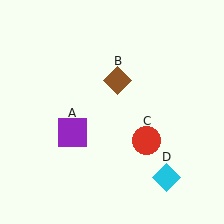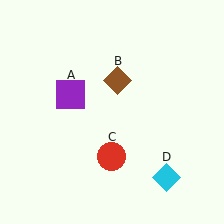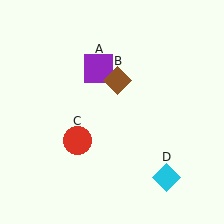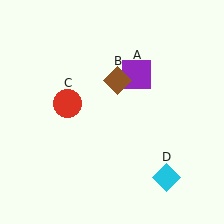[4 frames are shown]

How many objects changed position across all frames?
2 objects changed position: purple square (object A), red circle (object C).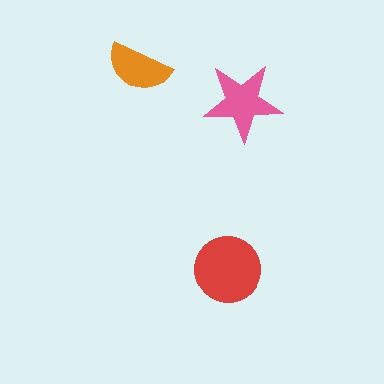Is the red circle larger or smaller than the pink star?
Larger.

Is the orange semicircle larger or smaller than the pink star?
Smaller.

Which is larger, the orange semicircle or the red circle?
The red circle.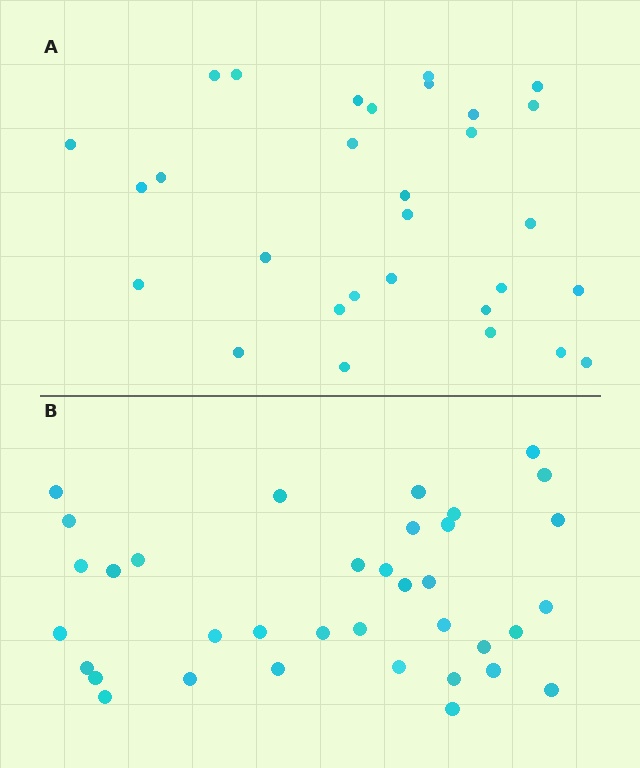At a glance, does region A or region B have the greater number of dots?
Region B (the bottom region) has more dots.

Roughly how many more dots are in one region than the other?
Region B has about 6 more dots than region A.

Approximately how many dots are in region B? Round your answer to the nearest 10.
About 40 dots. (The exact count is 36, which rounds to 40.)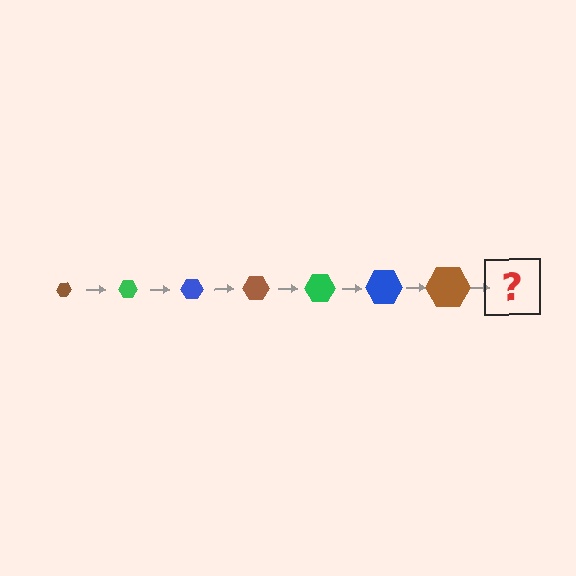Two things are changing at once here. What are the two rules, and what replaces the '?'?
The two rules are that the hexagon grows larger each step and the color cycles through brown, green, and blue. The '?' should be a green hexagon, larger than the previous one.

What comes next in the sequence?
The next element should be a green hexagon, larger than the previous one.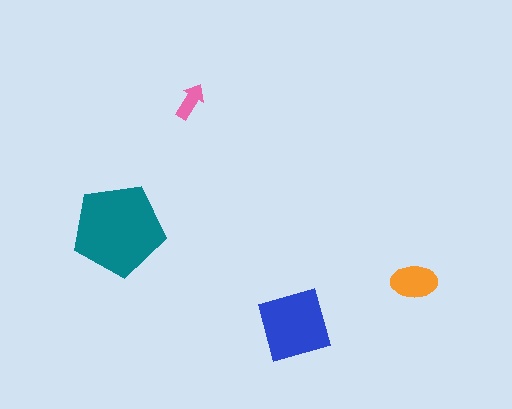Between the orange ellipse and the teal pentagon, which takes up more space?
The teal pentagon.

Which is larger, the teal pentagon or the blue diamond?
The teal pentagon.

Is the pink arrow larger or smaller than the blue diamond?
Smaller.